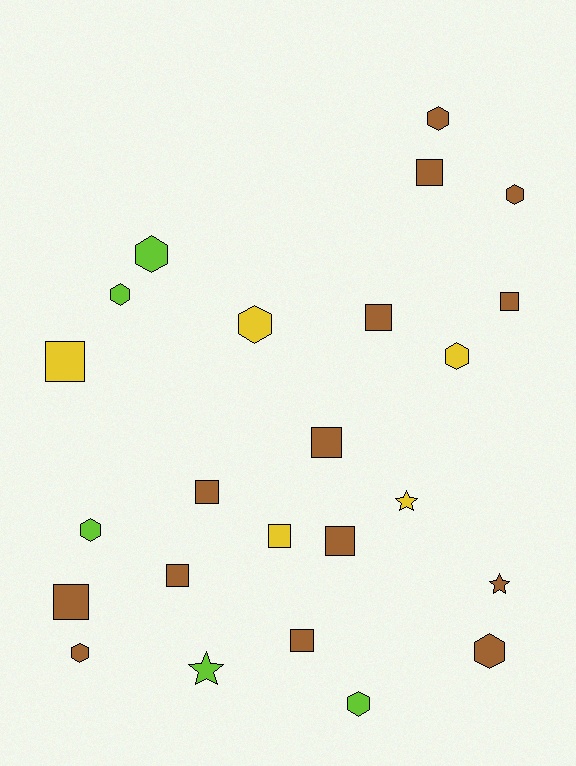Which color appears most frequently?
Brown, with 14 objects.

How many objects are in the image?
There are 24 objects.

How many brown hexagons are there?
There are 4 brown hexagons.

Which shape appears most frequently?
Square, with 11 objects.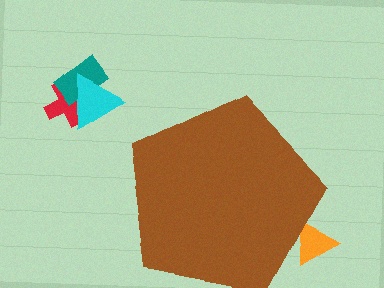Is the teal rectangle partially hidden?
No, the teal rectangle is fully visible.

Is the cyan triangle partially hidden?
No, the cyan triangle is fully visible.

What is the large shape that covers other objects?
A brown pentagon.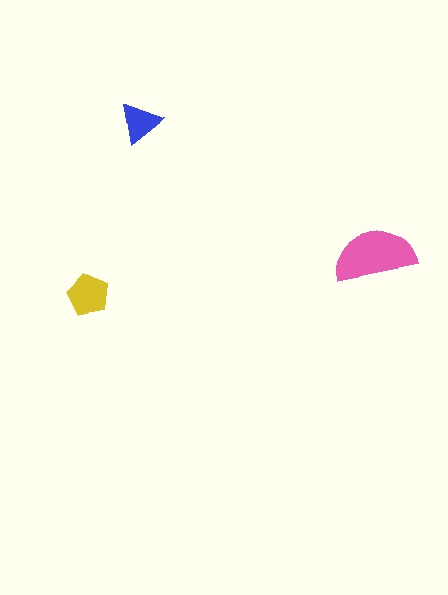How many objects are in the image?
There are 3 objects in the image.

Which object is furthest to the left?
The yellow pentagon is leftmost.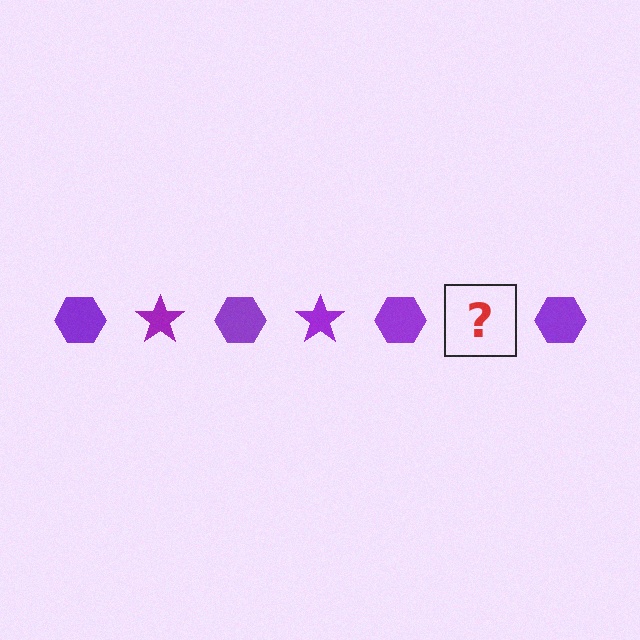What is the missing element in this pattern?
The missing element is a purple star.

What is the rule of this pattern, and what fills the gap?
The rule is that the pattern cycles through hexagon, star shapes in purple. The gap should be filled with a purple star.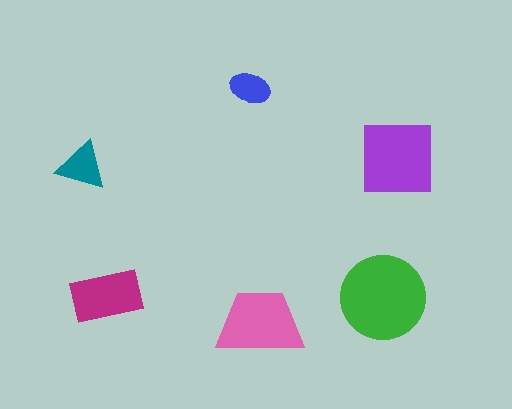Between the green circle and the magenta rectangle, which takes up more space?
The green circle.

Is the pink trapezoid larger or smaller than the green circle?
Smaller.